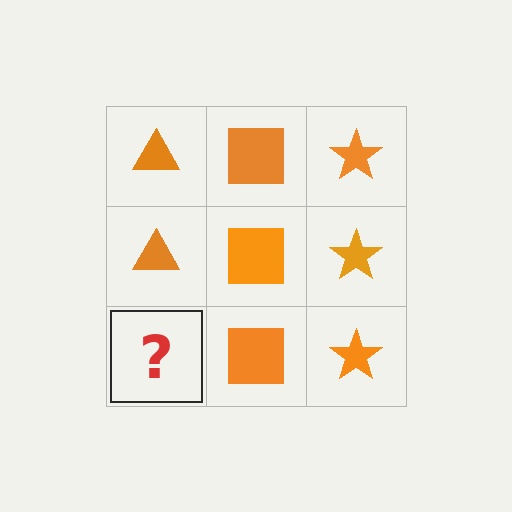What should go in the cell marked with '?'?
The missing cell should contain an orange triangle.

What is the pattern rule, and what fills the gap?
The rule is that each column has a consistent shape. The gap should be filled with an orange triangle.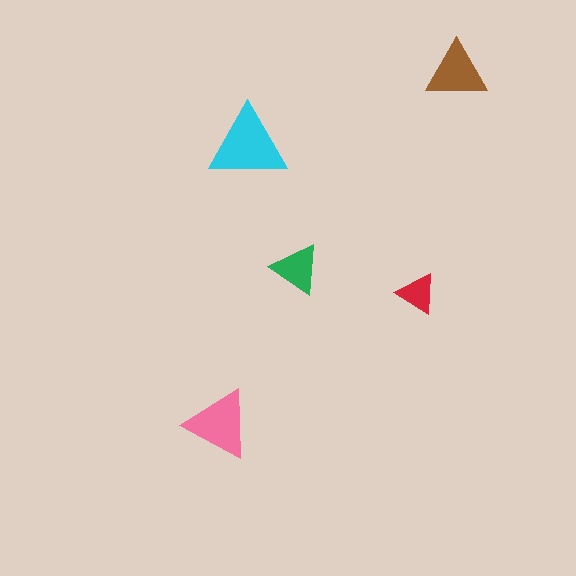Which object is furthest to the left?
The pink triangle is leftmost.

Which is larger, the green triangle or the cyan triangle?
The cyan one.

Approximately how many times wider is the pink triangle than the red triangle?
About 1.5 times wider.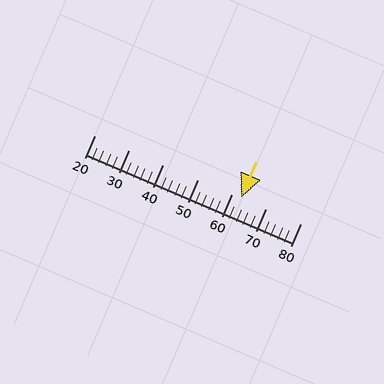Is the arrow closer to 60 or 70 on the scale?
The arrow is closer to 60.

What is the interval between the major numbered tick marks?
The major tick marks are spaced 10 units apart.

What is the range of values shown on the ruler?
The ruler shows values from 20 to 80.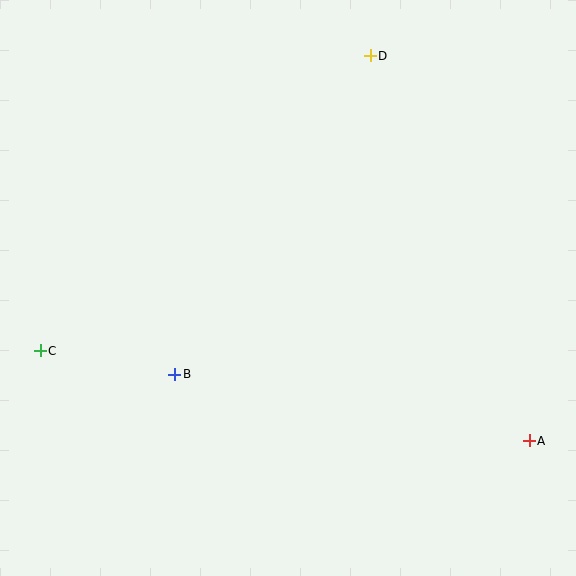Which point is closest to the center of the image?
Point B at (175, 374) is closest to the center.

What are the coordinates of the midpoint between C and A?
The midpoint between C and A is at (285, 396).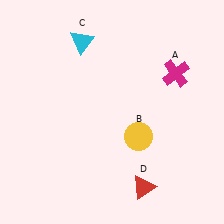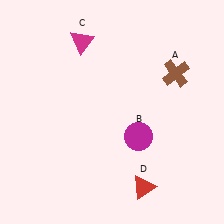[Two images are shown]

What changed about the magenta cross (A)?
In Image 1, A is magenta. In Image 2, it changed to brown.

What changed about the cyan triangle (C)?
In Image 1, C is cyan. In Image 2, it changed to magenta.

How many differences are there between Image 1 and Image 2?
There are 3 differences between the two images.